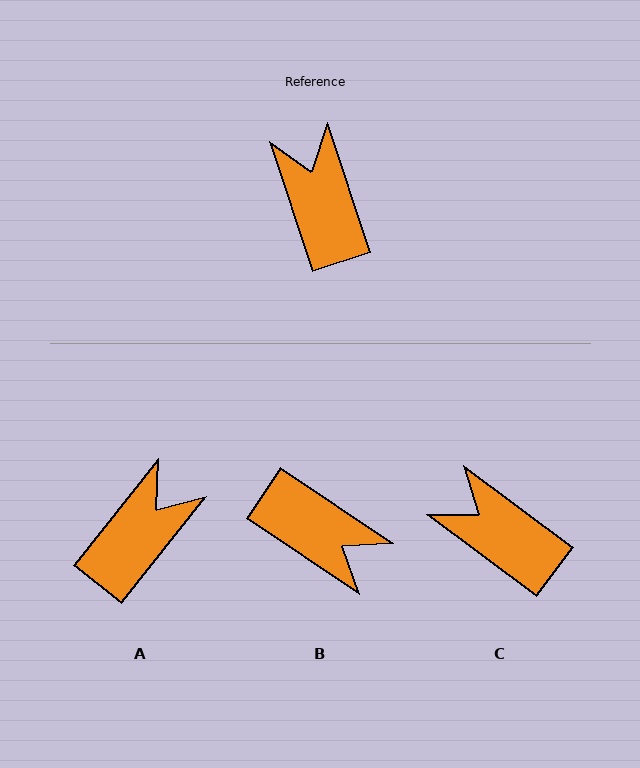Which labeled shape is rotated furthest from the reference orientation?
B, about 142 degrees away.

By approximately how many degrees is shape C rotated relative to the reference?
Approximately 35 degrees counter-clockwise.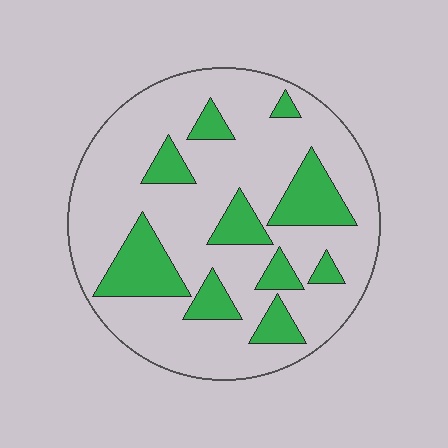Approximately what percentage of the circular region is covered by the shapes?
Approximately 25%.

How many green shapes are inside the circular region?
10.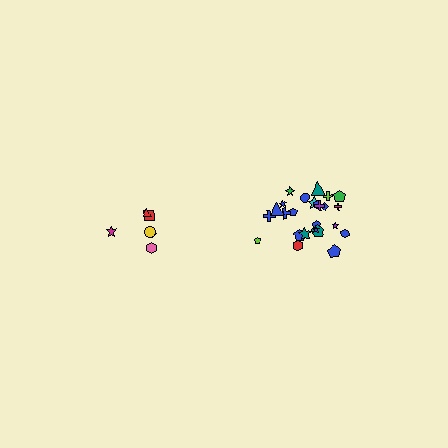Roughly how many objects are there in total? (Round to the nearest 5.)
Roughly 30 objects in total.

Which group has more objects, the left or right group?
The right group.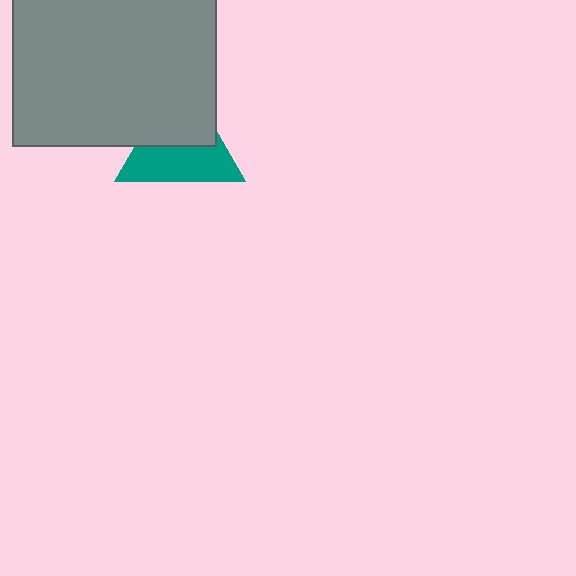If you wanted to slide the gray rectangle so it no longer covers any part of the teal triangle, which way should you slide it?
Slide it up — that is the most direct way to separate the two shapes.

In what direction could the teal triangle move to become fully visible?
The teal triangle could move down. That would shift it out from behind the gray rectangle entirely.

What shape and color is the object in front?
The object in front is a gray rectangle.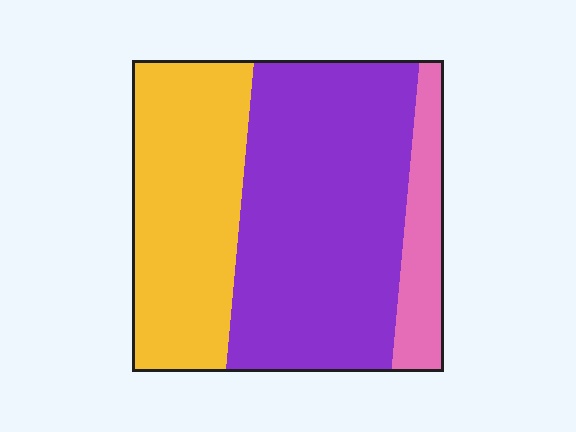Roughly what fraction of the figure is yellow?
Yellow covers 35% of the figure.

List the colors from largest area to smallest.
From largest to smallest: purple, yellow, pink.